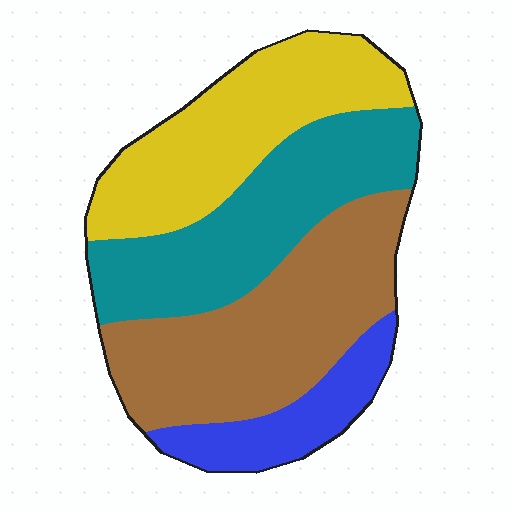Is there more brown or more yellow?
Brown.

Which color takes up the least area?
Blue, at roughly 10%.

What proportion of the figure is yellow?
Yellow covers 27% of the figure.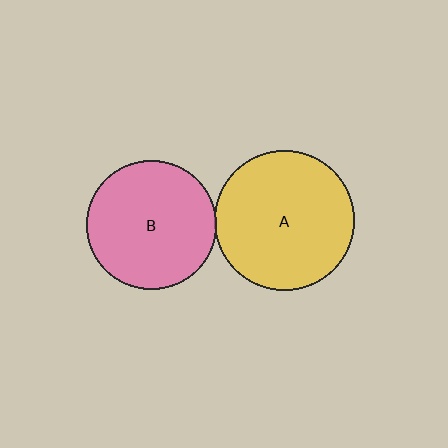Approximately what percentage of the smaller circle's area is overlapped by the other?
Approximately 5%.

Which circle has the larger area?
Circle A (yellow).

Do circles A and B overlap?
Yes.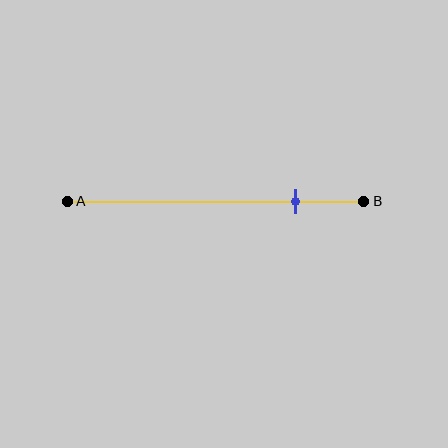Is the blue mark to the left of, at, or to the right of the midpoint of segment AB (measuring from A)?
The blue mark is to the right of the midpoint of segment AB.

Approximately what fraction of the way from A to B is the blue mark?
The blue mark is approximately 75% of the way from A to B.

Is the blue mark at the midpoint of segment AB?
No, the mark is at about 75% from A, not at the 50% midpoint.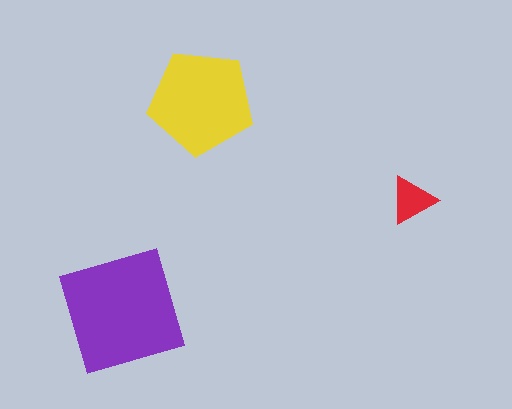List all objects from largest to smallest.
The purple square, the yellow pentagon, the red triangle.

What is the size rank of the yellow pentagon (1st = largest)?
2nd.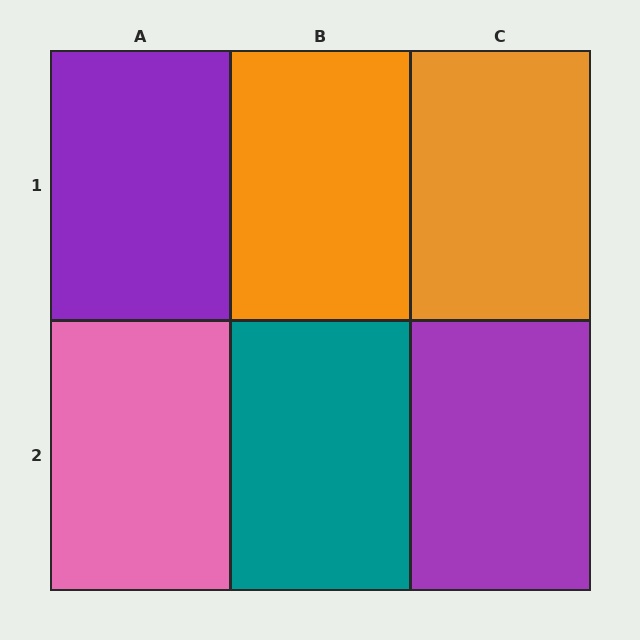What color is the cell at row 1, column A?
Purple.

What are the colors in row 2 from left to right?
Pink, teal, purple.